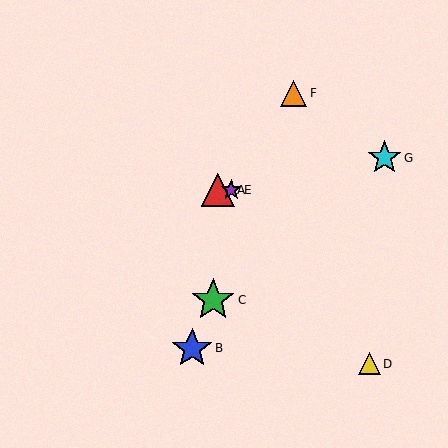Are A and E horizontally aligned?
Yes, both are at y≈190.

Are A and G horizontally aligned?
No, A is at y≈190 and G is at y≈158.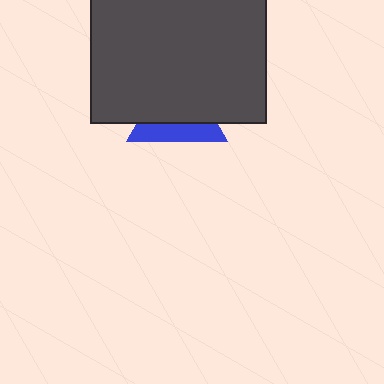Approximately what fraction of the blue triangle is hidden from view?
Roughly 64% of the blue triangle is hidden behind the dark gray square.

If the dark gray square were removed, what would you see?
You would see the complete blue triangle.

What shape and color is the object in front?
The object in front is a dark gray square.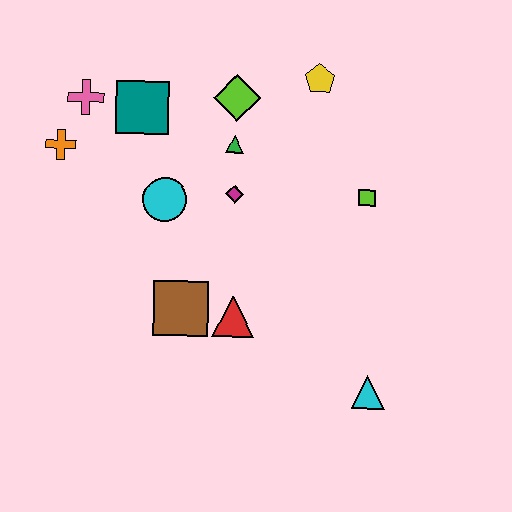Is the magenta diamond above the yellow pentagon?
No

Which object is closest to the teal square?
The pink cross is closest to the teal square.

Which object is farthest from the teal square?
The cyan triangle is farthest from the teal square.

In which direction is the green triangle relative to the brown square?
The green triangle is above the brown square.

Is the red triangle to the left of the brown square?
No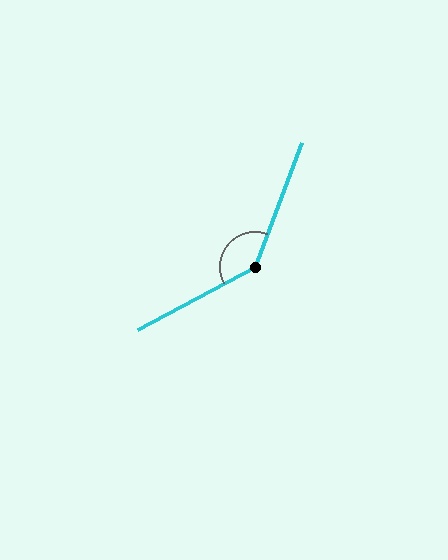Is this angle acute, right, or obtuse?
It is obtuse.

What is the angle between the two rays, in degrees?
Approximately 139 degrees.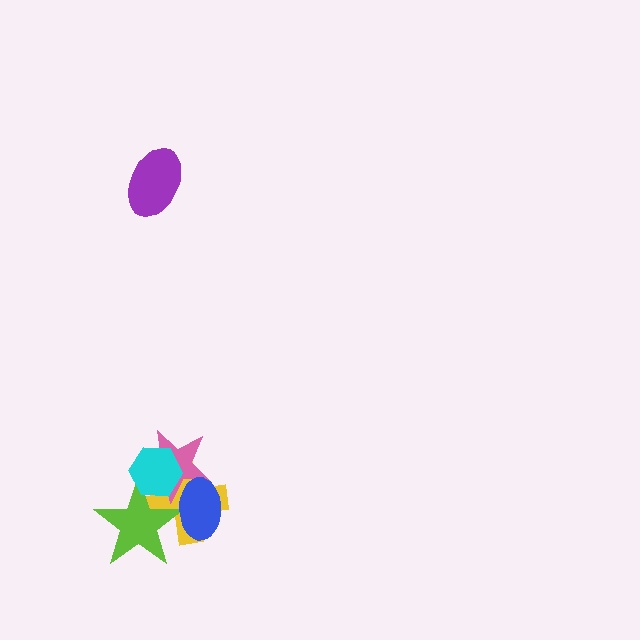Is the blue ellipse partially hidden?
No, no other shape covers it.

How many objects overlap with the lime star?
4 objects overlap with the lime star.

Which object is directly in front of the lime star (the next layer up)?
The blue ellipse is directly in front of the lime star.